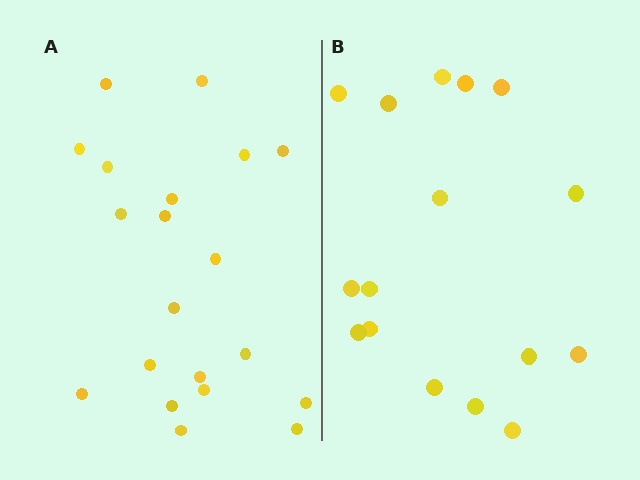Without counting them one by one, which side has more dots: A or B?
Region A (the left region) has more dots.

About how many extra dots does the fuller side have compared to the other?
Region A has about 4 more dots than region B.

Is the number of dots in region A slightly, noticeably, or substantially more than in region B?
Region A has noticeably more, but not dramatically so. The ratio is roughly 1.2 to 1.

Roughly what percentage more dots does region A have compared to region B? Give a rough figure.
About 25% more.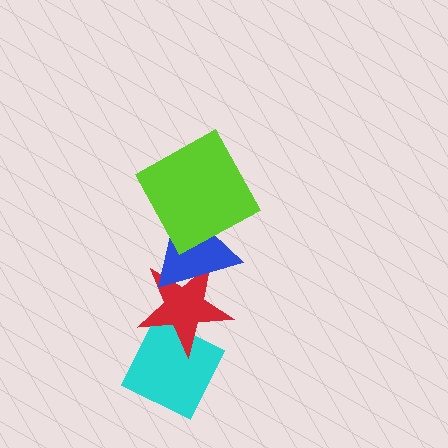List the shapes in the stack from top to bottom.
From top to bottom: the lime square, the blue triangle, the red star, the cyan diamond.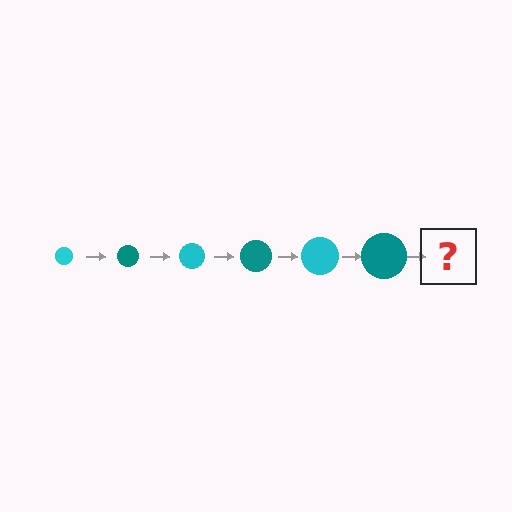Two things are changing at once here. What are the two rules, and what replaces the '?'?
The two rules are that the circle grows larger each step and the color cycles through cyan and teal. The '?' should be a cyan circle, larger than the previous one.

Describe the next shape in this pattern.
It should be a cyan circle, larger than the previous one.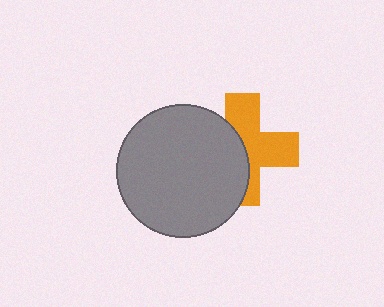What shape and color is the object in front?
The object in front is a gray circle.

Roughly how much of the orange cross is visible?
About half of it is visible (roughly 54%).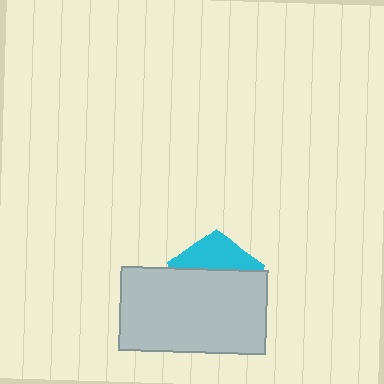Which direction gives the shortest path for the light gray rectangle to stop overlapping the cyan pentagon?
Moving down gives the shortest separation.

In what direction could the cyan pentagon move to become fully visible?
The cyan pentagon could move up. That would shift it out from behind the light gray rectangle entirely.